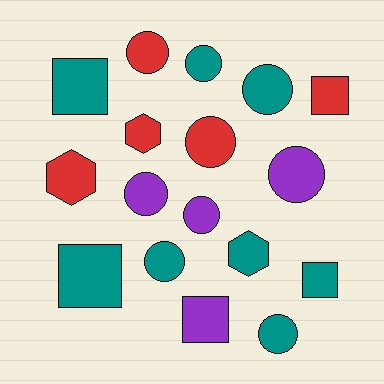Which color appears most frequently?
Teal, with 8 objects.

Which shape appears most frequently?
Circle, with 9 objects.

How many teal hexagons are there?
There is 1 teal hexagon.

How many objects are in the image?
There are 17 objects.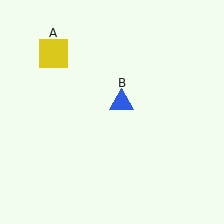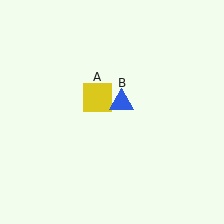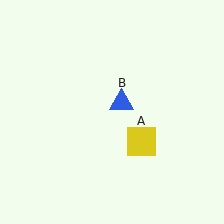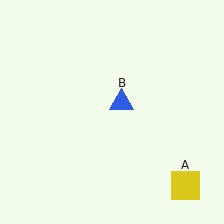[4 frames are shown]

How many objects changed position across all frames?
1 object changed position: yellow square (object A).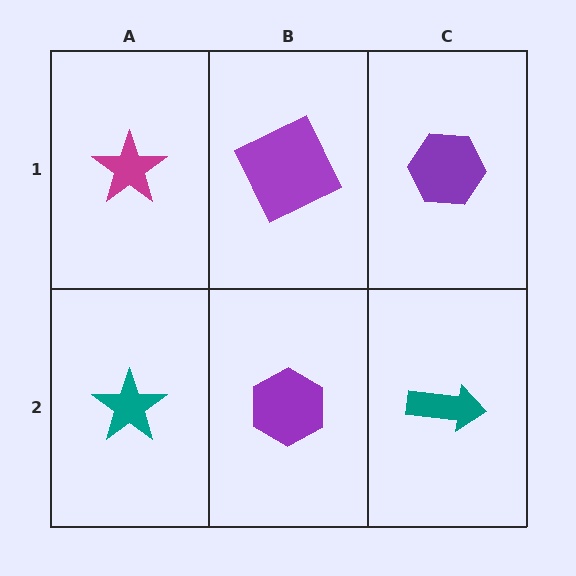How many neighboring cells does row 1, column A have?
2.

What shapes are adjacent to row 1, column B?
A purple hexagon (row 2, column B), a magenta star (row 1, column A), a purple hexagon (row 1, column C).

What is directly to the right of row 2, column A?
A purple hexagon.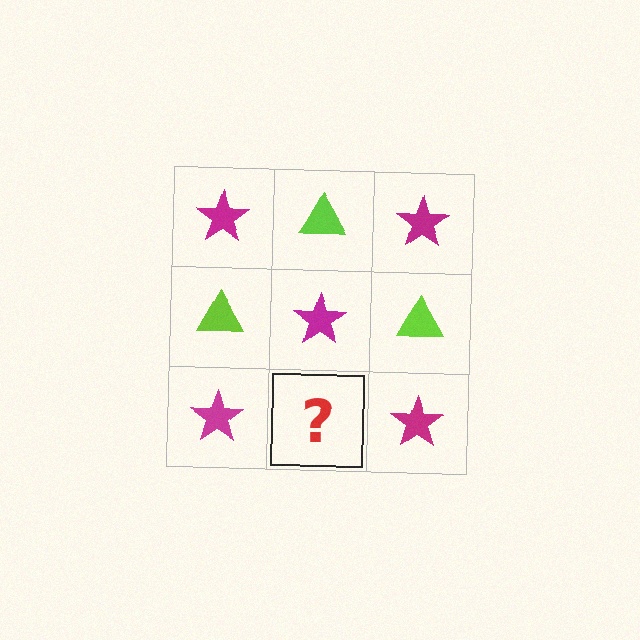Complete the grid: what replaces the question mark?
The question mark should be replaced with a lime triangle.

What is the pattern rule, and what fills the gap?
The rule is that it alternates magenta star and lime triangle in a checkerboard pattern. The gap should be filled with a lime triangle.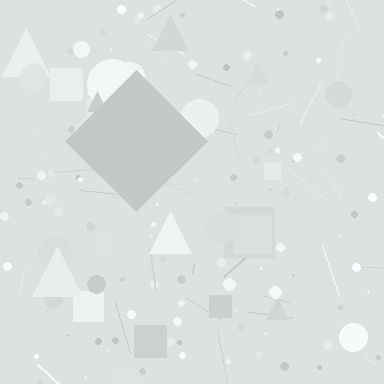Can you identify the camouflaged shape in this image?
The camouflaged shape is a diamond.